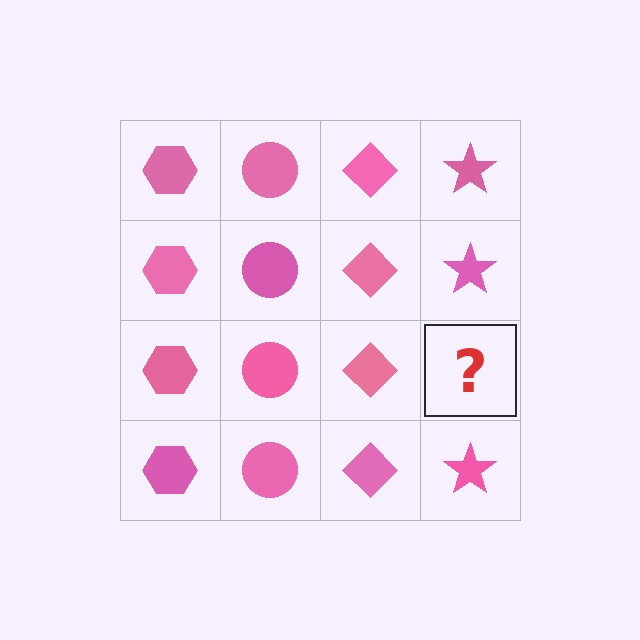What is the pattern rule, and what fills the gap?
The rule is that each column has a consistent shape. The gap should be filled with a pink star.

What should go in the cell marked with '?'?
The missing cell should contain a pink star.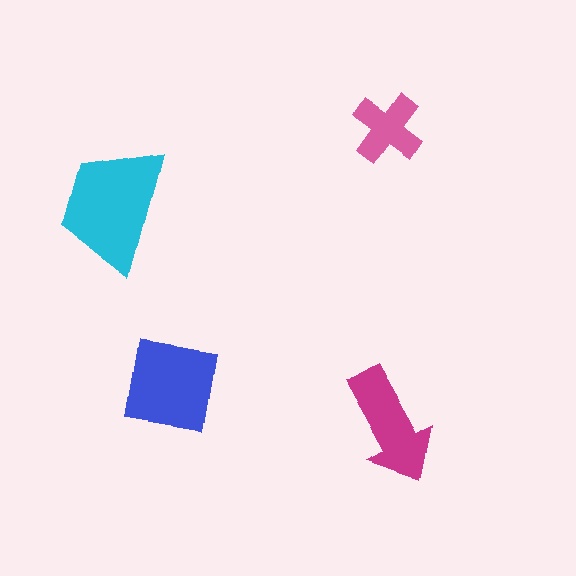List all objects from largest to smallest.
The cyan trapezoid, the blue square, the magenta arrow, the pink cross.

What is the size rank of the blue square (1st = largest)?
2nd.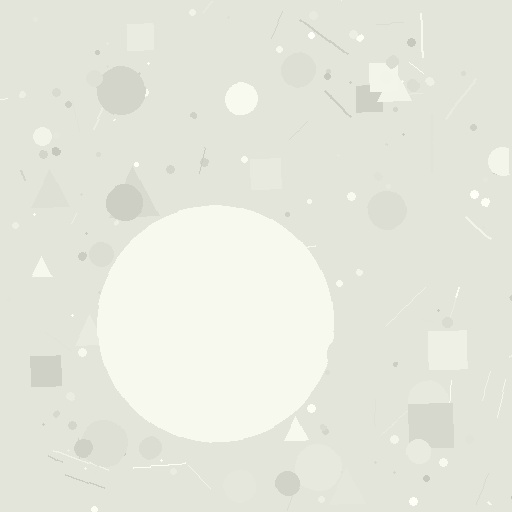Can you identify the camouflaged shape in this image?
The camouflaged shape is a circle.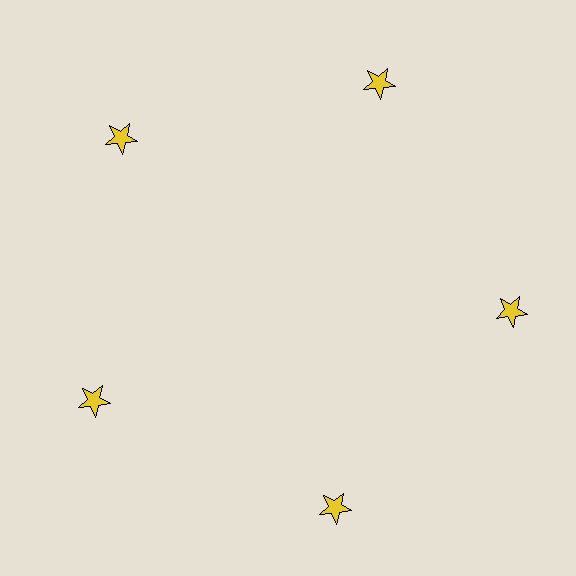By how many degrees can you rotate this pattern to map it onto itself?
The pattern maps onto itself every 72 degrees of rotation.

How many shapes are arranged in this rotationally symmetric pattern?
There are 5 shapes, arranged in 5 groups of 1.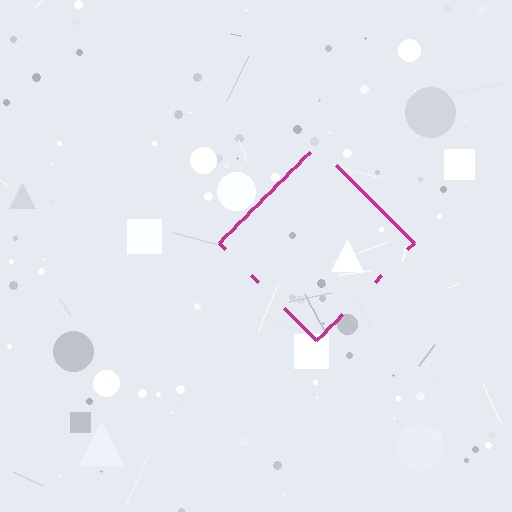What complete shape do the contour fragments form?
The contour fragments form a diamond.